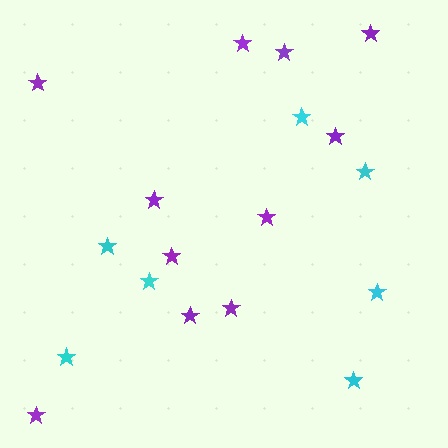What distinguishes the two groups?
There are 2 groups: one group of purple stars (11) and one group of cyan stars (7).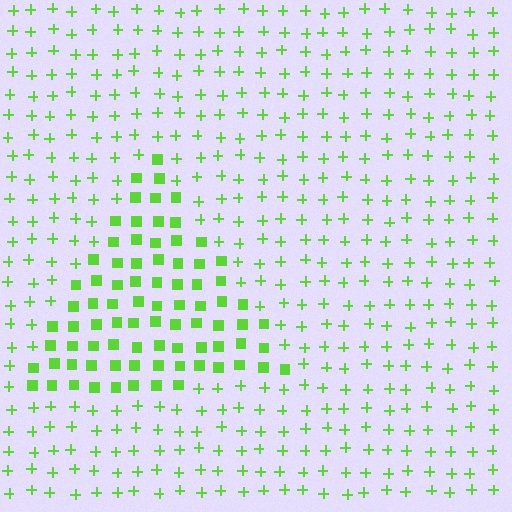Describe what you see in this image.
The image is filled with small lime elements arranged in a uniform grid. A triangle-shaped region contains squares, while the surrounding area contains plus signs. The boundary is defined purely by the change in element shape.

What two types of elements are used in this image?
The image uses squares inside the triangle region and plus signs outside it.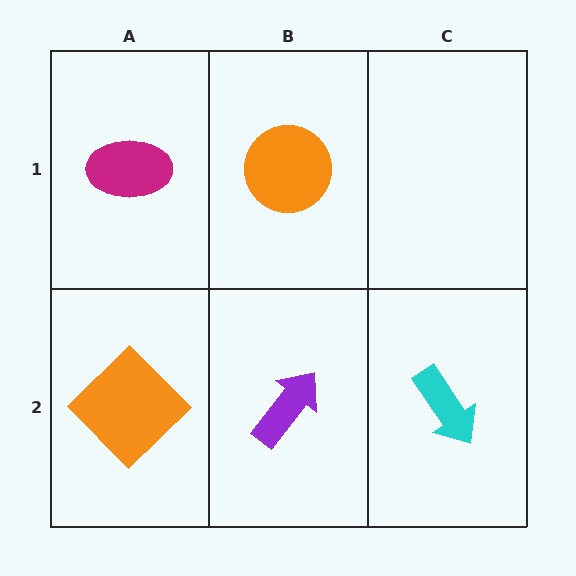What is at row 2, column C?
A cyan arrow.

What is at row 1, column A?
A magenta ellipse.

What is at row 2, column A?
An orange diamond.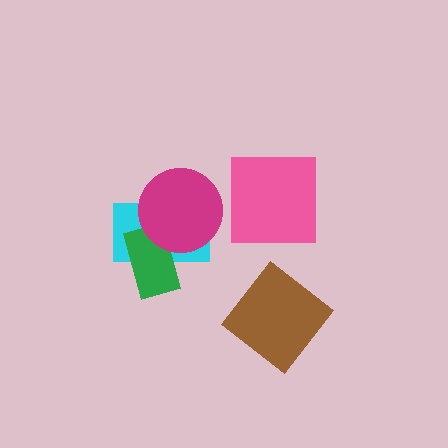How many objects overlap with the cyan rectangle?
2 objects overlap with the cyan rectangle.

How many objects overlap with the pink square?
0 objects overlap with the pink square.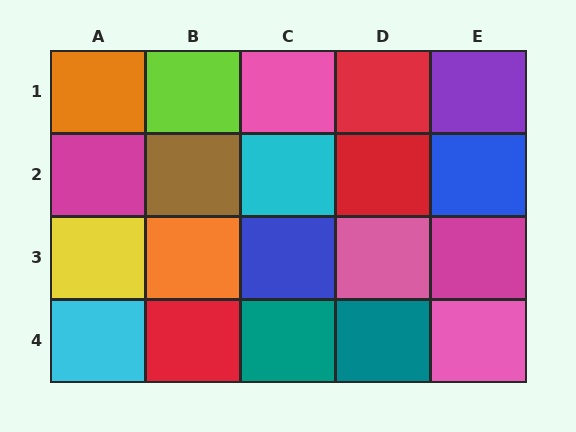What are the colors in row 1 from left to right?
Orange, lime, pink, red, purple.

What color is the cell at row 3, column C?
Blue.